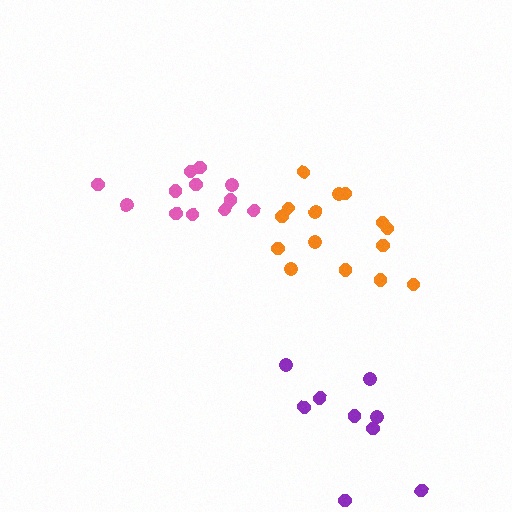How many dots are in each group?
Group 1: 15 dots, Group 2: 9 dots, Group 3: 12 dots (36 total).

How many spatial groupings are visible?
There are 3 spatial groupings.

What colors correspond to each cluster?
The clusters are colored: orange, purple, pink.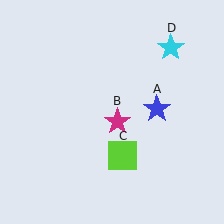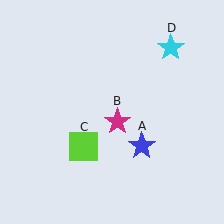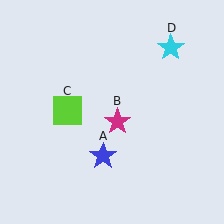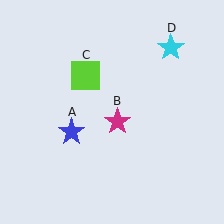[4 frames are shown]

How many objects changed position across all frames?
2 objects changed position: blue star (object A), lime square (object C).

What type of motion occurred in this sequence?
The blue star (object A), lime square (object C) rotated clockwise around the center of the scene.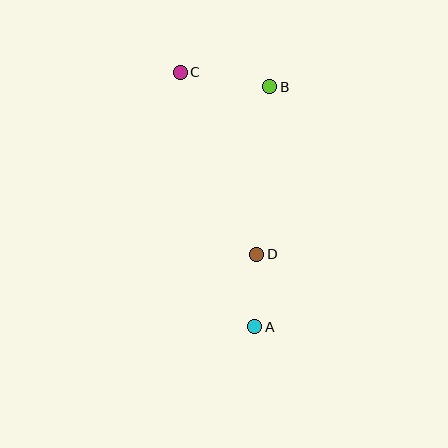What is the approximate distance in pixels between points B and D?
The distance between B and D is approximately 168 pixels.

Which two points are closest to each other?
Points A and D are closest to each other.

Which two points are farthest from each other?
Points A and C are farthest from each other.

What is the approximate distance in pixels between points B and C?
The distance between B and C is approximately 91 pixels.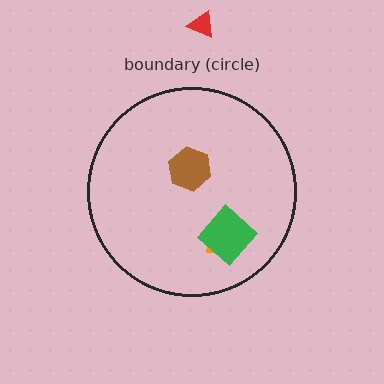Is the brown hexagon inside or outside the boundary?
Inside.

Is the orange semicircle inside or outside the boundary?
Inside.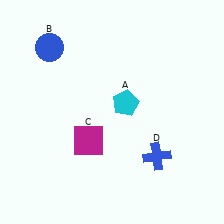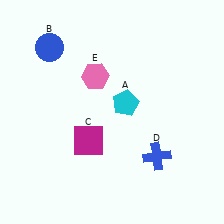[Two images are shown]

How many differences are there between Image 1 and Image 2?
There is 1 difference between the two images.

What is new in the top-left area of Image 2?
A pink hexagon (E) was added in the top-left area of Image 2.